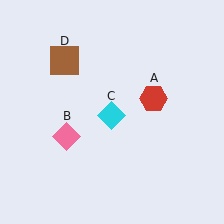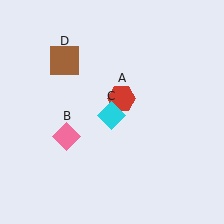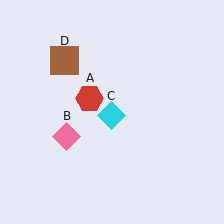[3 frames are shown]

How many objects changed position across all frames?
1 object changed position: red hexagon (object A).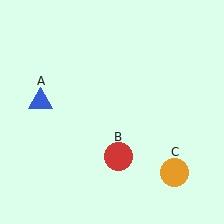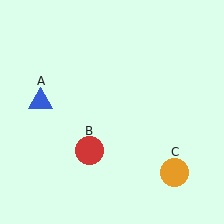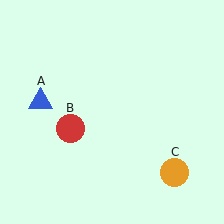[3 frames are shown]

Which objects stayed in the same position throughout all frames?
Blue triangle (object A) and orange circle (object C) remained stationary.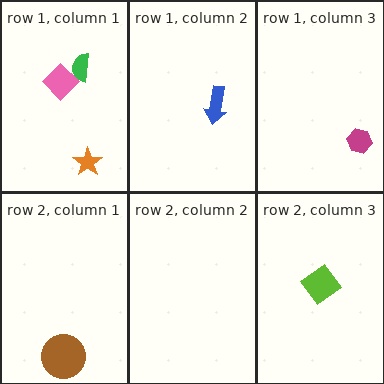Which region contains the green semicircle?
The row 1, column 1 region.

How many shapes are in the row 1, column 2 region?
1.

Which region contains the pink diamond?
The row 1, column 1 region.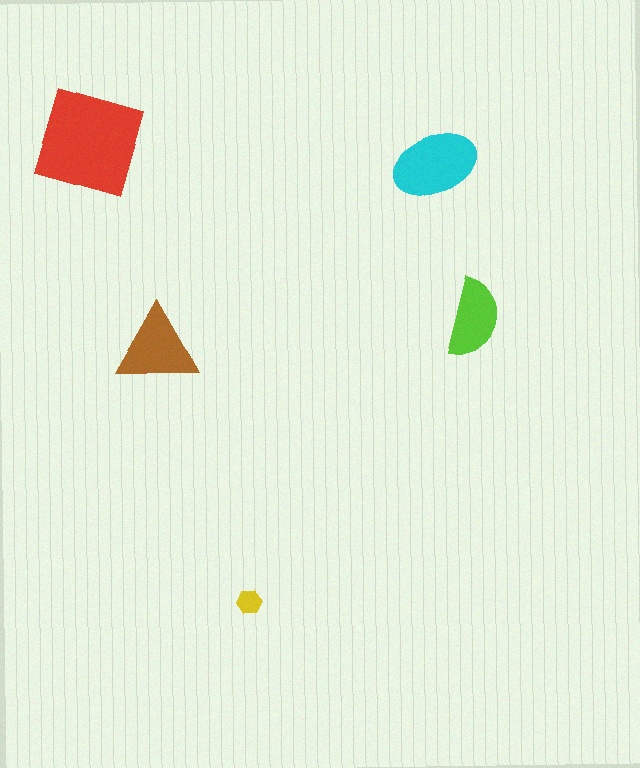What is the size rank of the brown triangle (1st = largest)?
3rd.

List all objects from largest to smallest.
The red diamond, the cyan ellipse, the brown triangle, the lime semicircle, the yellow hexagon.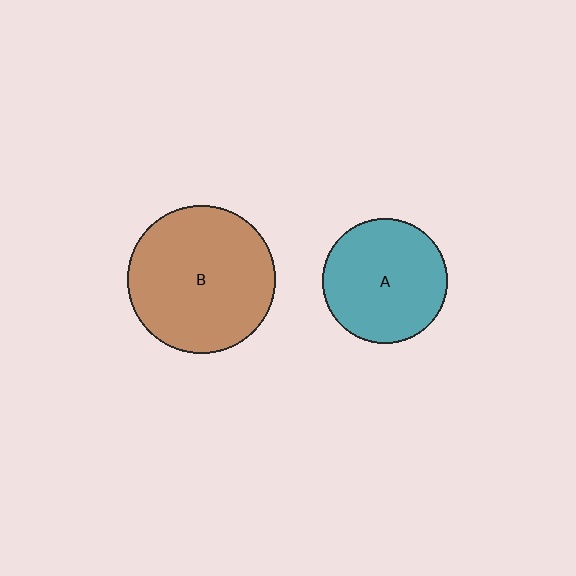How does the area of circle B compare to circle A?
Approximately 1.4 times.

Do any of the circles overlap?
No, none of the circles overlap.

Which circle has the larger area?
Circle B (brown).